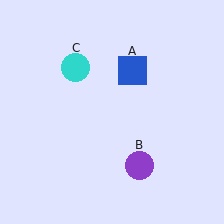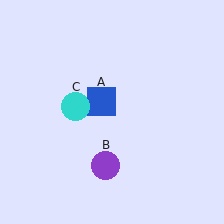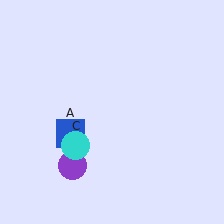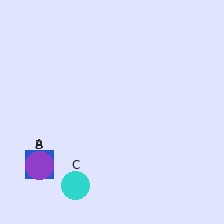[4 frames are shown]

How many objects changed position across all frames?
3 objects changed position: blue square (object A), purple circle (object B), cyan circle (object C).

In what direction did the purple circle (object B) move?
The purple circle (object B) moved left.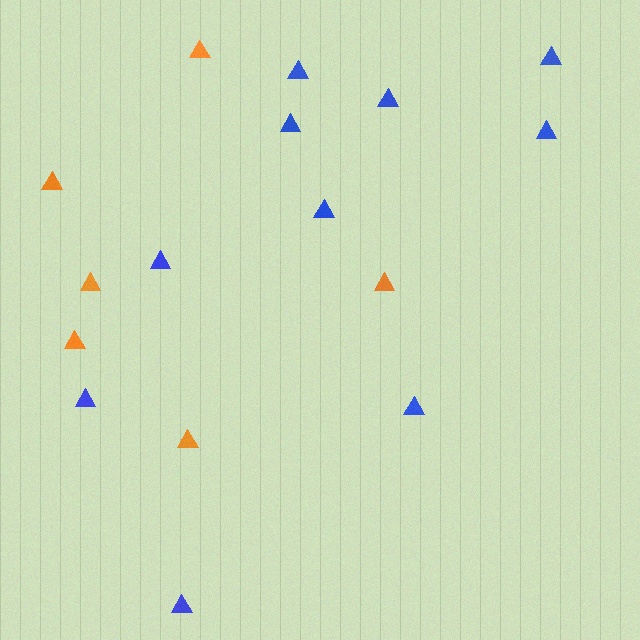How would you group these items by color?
There are 2 groups: one group of blue triangles (10) and one group of orange triangles (6).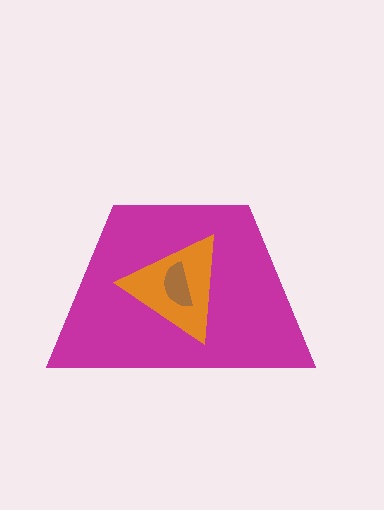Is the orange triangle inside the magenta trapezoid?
Yes.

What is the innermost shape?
The brown semicircle.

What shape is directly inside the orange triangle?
The brown semicircle.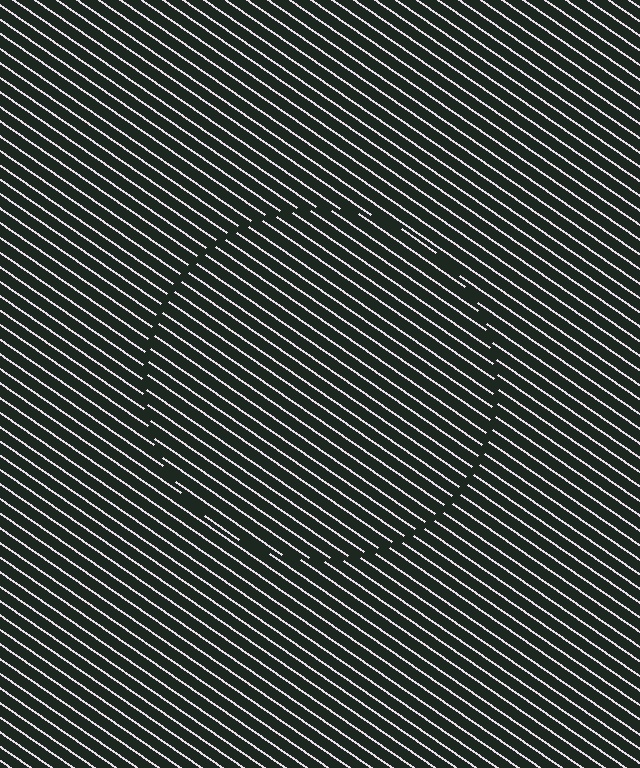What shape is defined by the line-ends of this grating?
An illusory circle. The interior of the shape contains the same grating, shifted by half a period — the contour is defined by the phase discontinuity where line-ends from the inner and outer gratings abut.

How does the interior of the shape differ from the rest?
The interior of the shape contains the same grating, shifted by half a period — the contour is defined by the phase discontinuity where line-ends from the inner and outer gratings abut.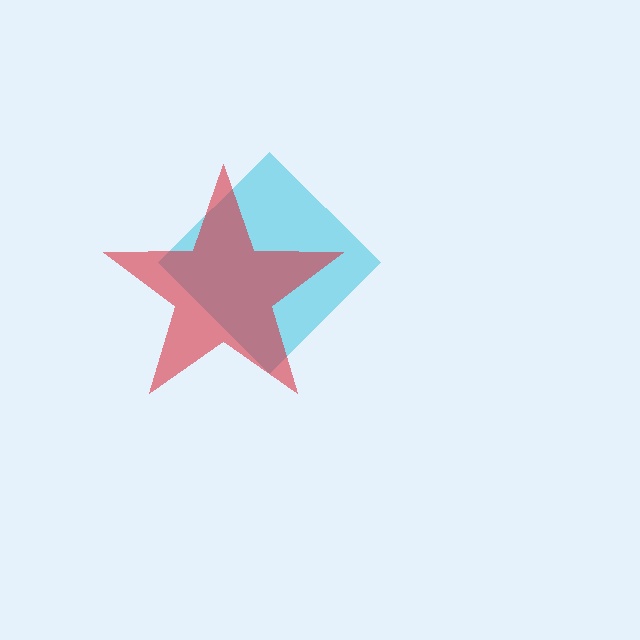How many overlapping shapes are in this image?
There are 2 overlapping shapes in the image.